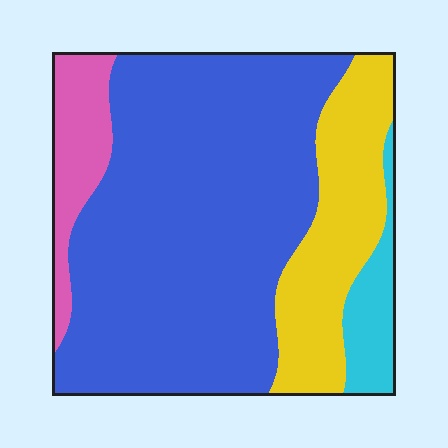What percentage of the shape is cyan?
Cyan takes up less than a quarter of the shape.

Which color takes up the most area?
Blue, at roughly 65%.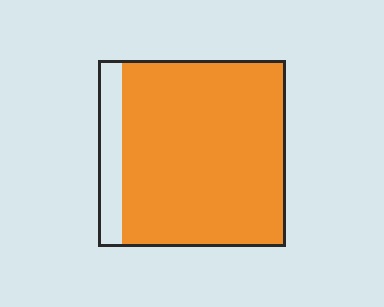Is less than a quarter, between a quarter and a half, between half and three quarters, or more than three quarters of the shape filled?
More than three quarters.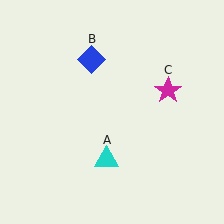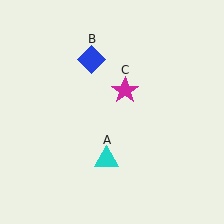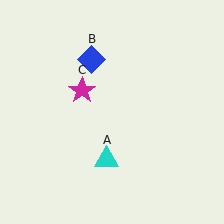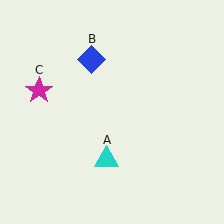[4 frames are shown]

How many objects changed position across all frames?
1 object changed position: magenta star (object C).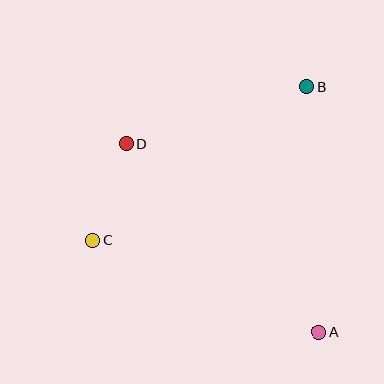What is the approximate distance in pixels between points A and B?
The distance between A and B is approximately 246 pixels.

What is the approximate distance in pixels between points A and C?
The distance between A and C is approximately 244 pixels.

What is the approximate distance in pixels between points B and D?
The distance between B and D is approximately 190 pixels.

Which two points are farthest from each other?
Points A and D are farthest from each other.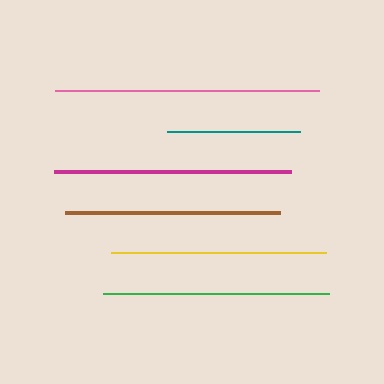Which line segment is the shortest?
The teal line is the shortest at approximately 133 pixels.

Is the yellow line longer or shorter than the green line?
The green line is longer than the yellow line.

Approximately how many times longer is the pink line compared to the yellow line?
The pink line is approximately 1.2 times the length of the yellow line.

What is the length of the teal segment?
The teal segment is approximately 133 pixels long.